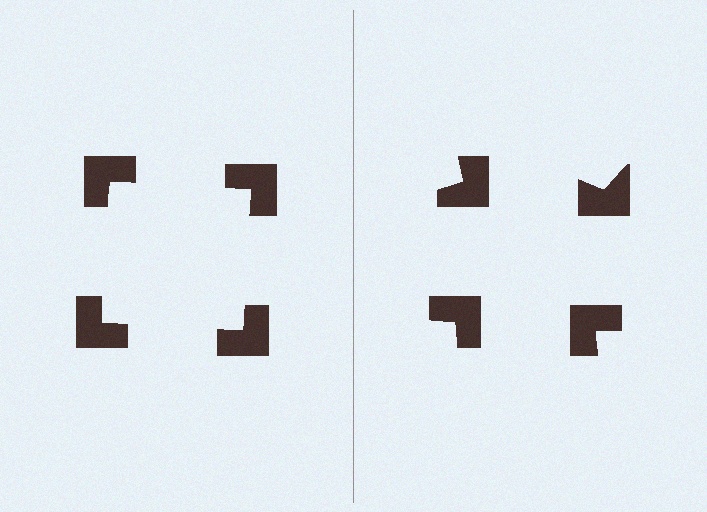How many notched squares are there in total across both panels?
8 — 4 on each side.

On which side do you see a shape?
An illusory square appears on the left side. On the right side the wedge cuts are rotated, so no coherent shape forms.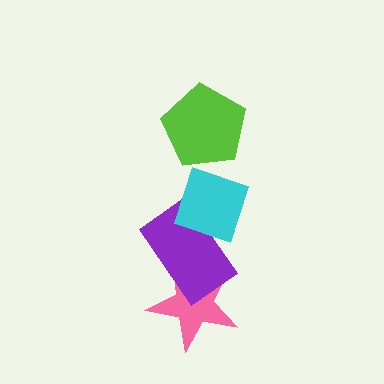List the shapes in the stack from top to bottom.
From top to bottom: the lime pentagon, the cyan diamond, the purple rectangle, the pink star.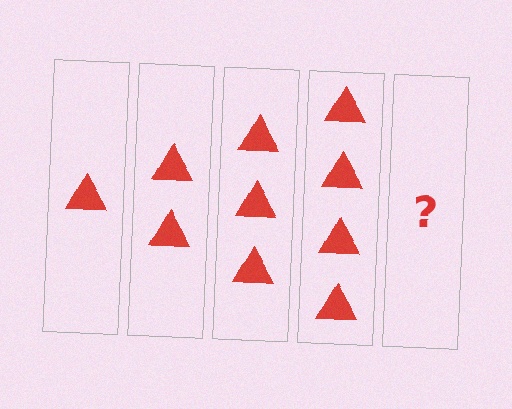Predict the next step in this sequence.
The next step is 5 triangles.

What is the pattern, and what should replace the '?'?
The pattern is that each step adds one more triangle. The '?' should be 5 triangles.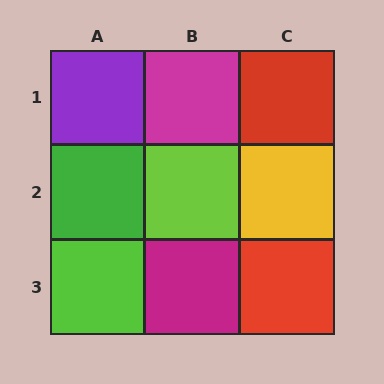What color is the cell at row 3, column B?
Magenta.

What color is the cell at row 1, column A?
Purple.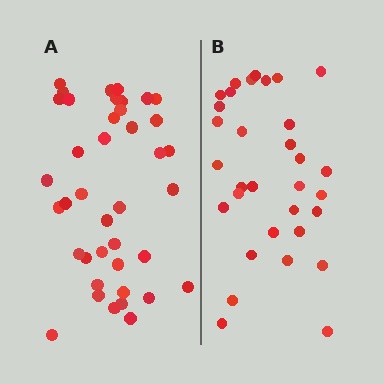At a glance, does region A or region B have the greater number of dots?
Region A (the left region) has more dots.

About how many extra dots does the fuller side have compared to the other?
Region A has roughly 8 or so more dots than region B.